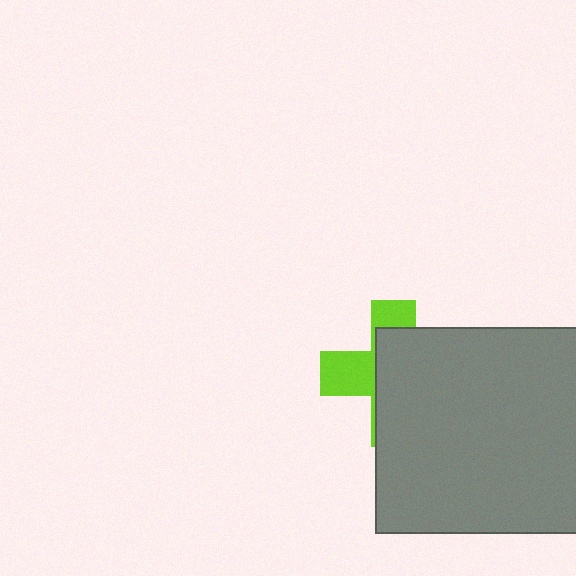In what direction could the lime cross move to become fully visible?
The lime cross could move left. That would shift it out from behind the gray square entirely.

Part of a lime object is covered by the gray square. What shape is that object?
It is a cross.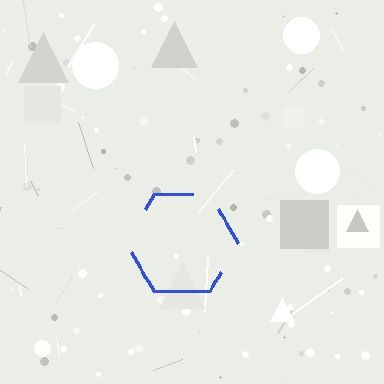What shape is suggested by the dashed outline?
The dashed outline suggests a hexagon.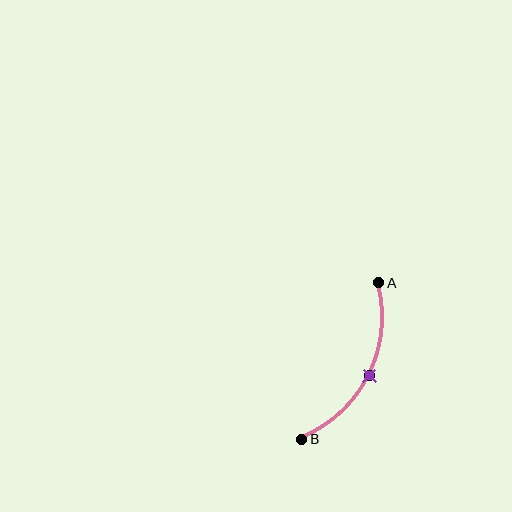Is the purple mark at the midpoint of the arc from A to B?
Yes. The purple mark lies on the arc at equal arc-length from both A and B — it is the arc midpoint.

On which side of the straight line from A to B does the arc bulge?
The arc bulges to the right of the straight line connecting A and B.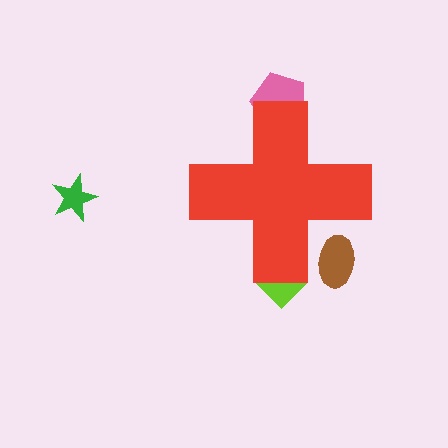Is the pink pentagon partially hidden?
Yes, the pink pentagon is partially hidden behind the red cross.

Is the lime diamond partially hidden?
Yes, the lime diamond is partially hidden behind the red cross.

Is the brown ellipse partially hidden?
Yes, the brown ellipse is partially hidden behind the red cross.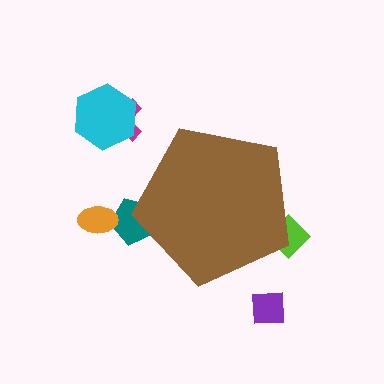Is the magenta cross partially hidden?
No, the magenta cross is fully visible.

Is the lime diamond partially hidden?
Yes, the lime diamond is partially hidden behind the brown pentagon.